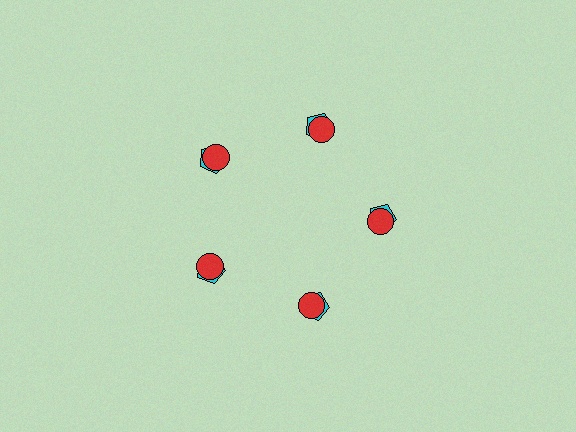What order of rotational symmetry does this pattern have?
This pattern has 5-fold rotational symmetry.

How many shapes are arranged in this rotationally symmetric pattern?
There are 10 shapes, arranged in 5 groups of 2.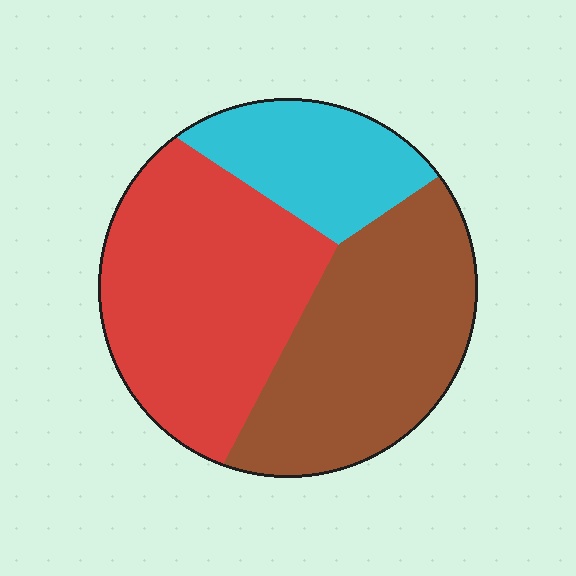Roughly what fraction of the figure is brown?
Brown takes up about three eighths (3/8) of the figure.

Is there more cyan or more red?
Red.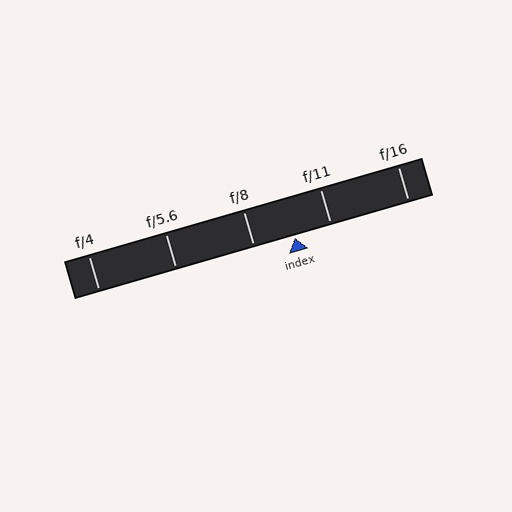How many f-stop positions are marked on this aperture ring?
There are 5 f-stop positions marked.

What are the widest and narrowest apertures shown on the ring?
The widest aperture shown is f/4 and the narrowest is f/16.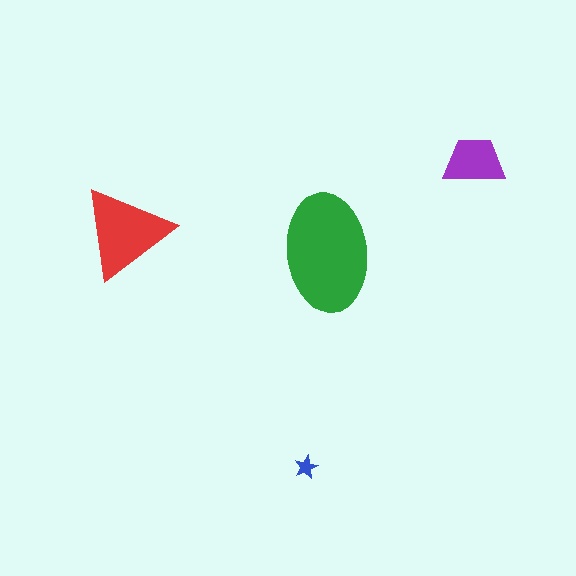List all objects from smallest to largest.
The blue star, the purple trapezoid, the red triangle, the green ellipse.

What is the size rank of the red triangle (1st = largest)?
2nd.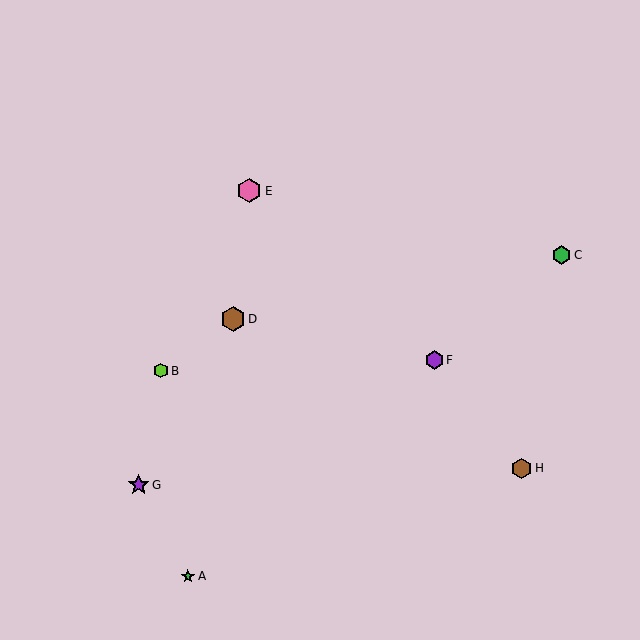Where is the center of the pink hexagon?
The center of the pink hexagon is at (249, 191).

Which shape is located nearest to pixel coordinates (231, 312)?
The brown hexagon (labeled D) at (233, 319) is nearest to that location.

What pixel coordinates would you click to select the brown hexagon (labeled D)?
Click at (233, 319) to select the brown hexagon D.